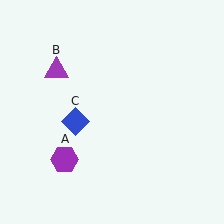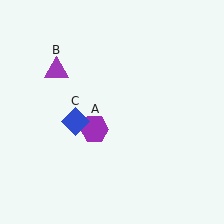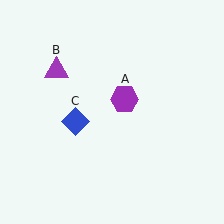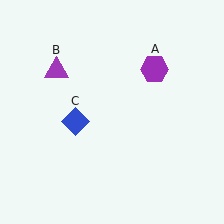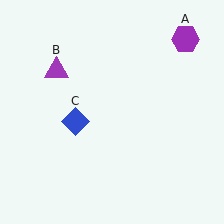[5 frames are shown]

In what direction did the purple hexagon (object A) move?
The purple hexagon (object A) moved up and to the right.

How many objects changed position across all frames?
1 object changed position: purple hexagon (object A).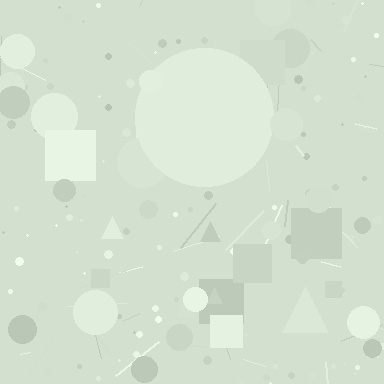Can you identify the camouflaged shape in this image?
The camouflaged shape is a circle.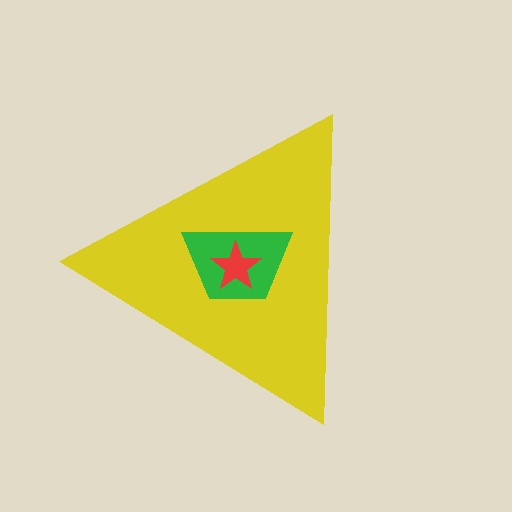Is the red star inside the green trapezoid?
Yes.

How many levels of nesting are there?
3.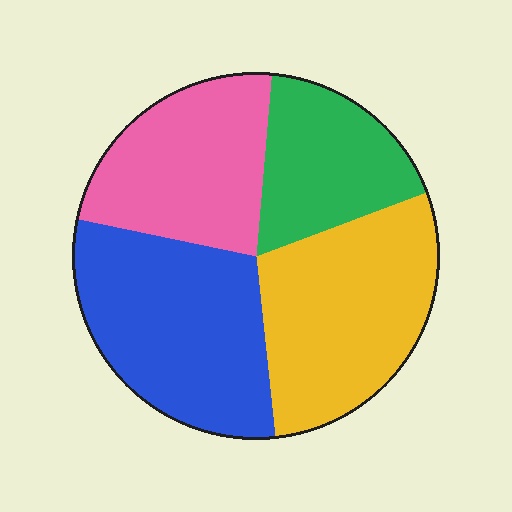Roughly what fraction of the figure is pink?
Pink covers 23% of the figure.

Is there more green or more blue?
Blue.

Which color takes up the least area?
Green, at roughly 20%.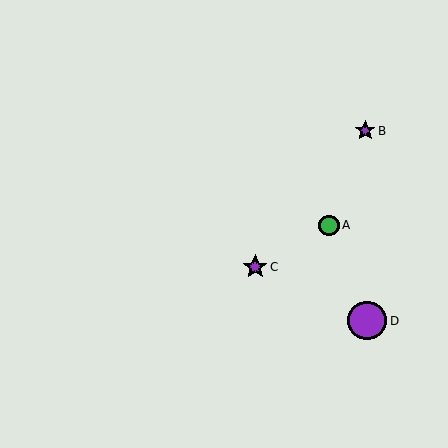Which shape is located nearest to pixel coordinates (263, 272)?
The purple star (labeled C) at (255, 267) is nearest to that location.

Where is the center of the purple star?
The center of the purple star is at (365, 131).